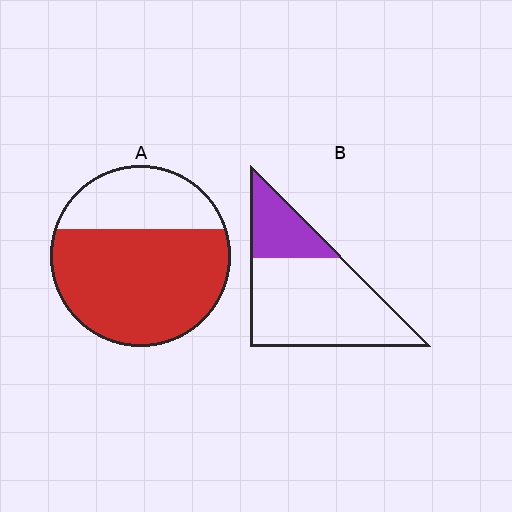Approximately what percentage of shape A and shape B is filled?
A is approximately 70% and B is approximately 25%.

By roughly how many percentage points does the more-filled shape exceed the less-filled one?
By roughly 40 percentage points (A over B).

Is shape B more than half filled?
No.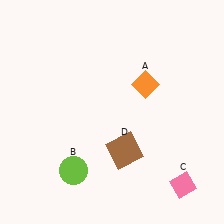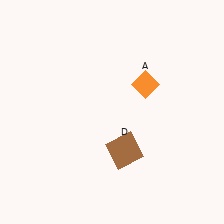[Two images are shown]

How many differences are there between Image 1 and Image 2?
There are 2 differences between the two images.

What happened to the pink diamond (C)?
The pink diamond (C) was removed in Image 2. It was in the bottom-right area of Image 1.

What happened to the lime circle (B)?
The lime circle (B) was removed in Image 2. It was in the bottom-left area of Image 1.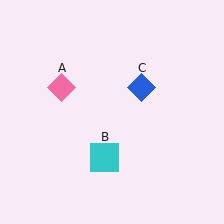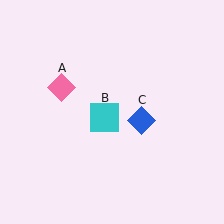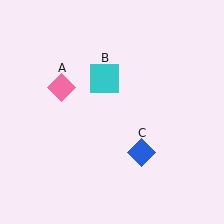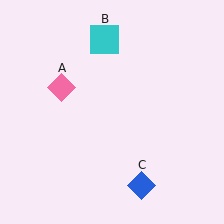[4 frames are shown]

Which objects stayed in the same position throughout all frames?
Pink diamond (object A) remained stationary.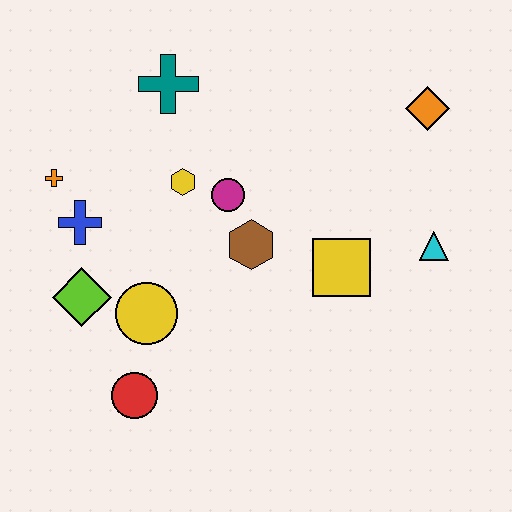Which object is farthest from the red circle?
The orange diamond is farthest from the red circle.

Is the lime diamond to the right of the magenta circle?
No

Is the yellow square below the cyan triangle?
Yes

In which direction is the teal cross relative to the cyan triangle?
The teal cross is to the left of the cyan triangle.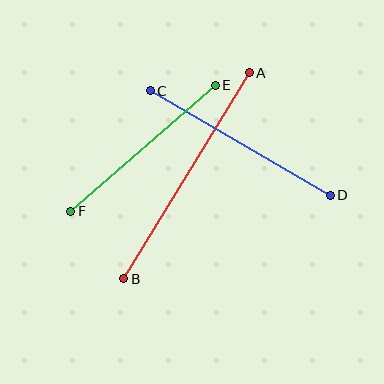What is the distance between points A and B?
The distance is approximately 241 pixels.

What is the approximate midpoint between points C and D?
The midpoint is at approximately (240, 143) pixels.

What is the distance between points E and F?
The distance is approximately 192 pixels.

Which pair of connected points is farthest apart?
Points A and B are farthest apart.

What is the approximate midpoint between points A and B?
The midpoint is at approximately (186, 176) pixels.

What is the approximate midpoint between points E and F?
The midpoint is at approximately (143, 148) pixels.